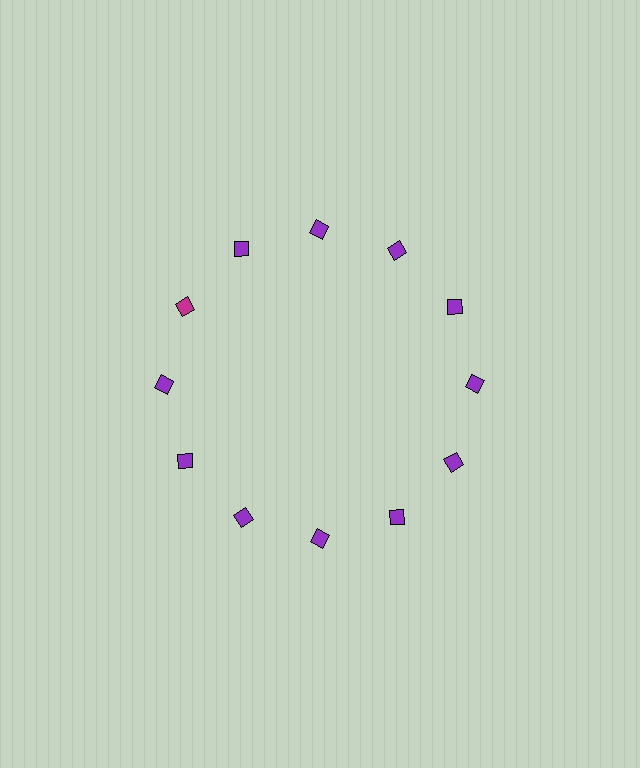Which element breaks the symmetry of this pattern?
The magenta diamond at roughly the 10 o'clock position breaks the symmetry. All other shapes are purple diamonds.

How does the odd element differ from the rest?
It has a different color: magenta instead of purple.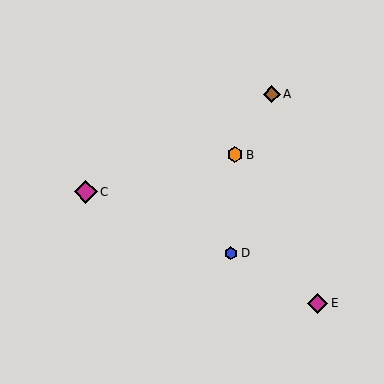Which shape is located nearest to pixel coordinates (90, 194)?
The magenta diamond (labeled C) at (86, 192) is nearest to that location.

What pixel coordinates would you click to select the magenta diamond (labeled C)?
Click at (86, 192) to select the magenta diamond C.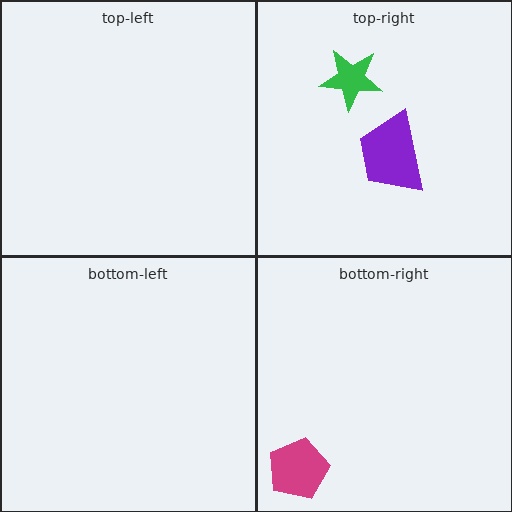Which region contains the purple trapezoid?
The top-right region.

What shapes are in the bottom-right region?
The magenta pentagon.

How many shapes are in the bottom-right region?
1.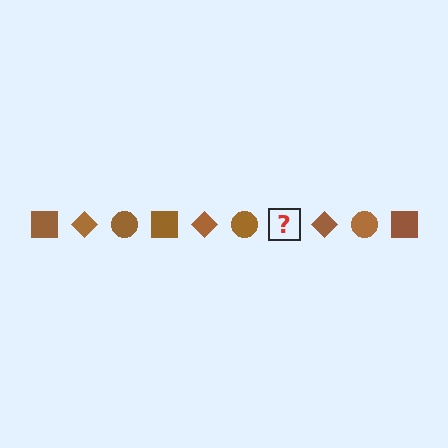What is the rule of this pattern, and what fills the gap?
The rule is that the pattern cycles through square, diamond, circle shapes in brown. The gap should be filled with a brown square.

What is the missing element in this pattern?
The missing element is a brown square.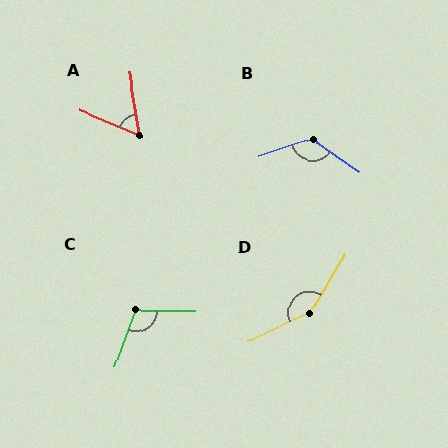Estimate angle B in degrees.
Approximately 126 degrees.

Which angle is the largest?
D, at approximately 147 degrees.